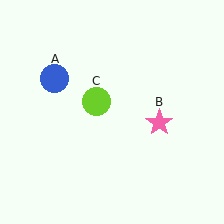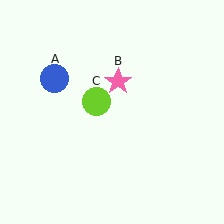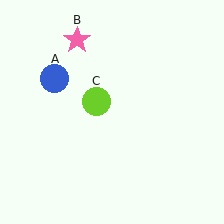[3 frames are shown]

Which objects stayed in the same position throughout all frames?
Blue circle (object A) and lime circle (object C) remained stationary.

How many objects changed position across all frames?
1 object changed position: pink star (object B).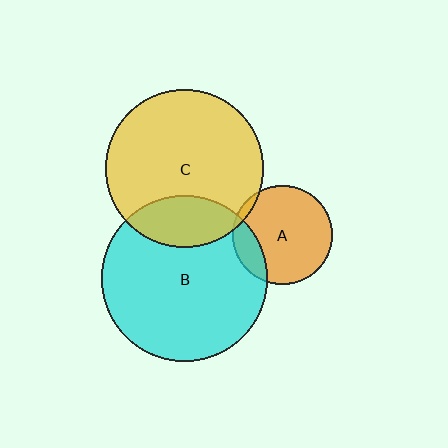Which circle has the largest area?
Circle B (cyan).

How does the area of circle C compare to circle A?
Approximately 2.5 times.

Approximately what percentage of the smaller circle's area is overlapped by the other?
Approximately 20%.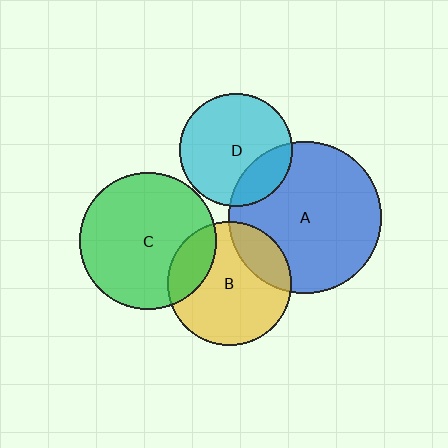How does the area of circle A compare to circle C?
Approximately 1.2 times.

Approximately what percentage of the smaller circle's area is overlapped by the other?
Approximately 20%.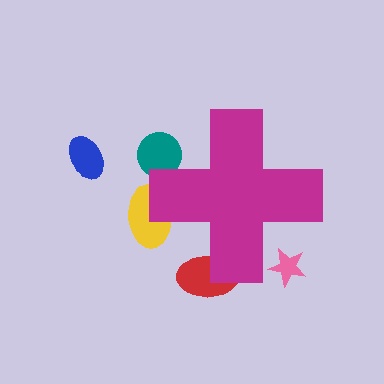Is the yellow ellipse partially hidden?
Yes, the yellow ellipse is partially hidden behind the magenta cross.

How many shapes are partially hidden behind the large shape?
4 shapes are partially hidden.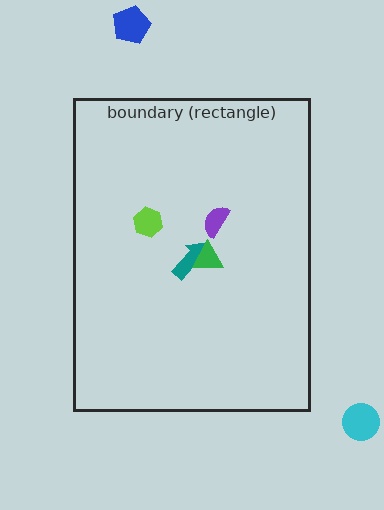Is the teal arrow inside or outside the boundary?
Inside.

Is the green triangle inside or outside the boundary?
Inside.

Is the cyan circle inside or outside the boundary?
Outside.